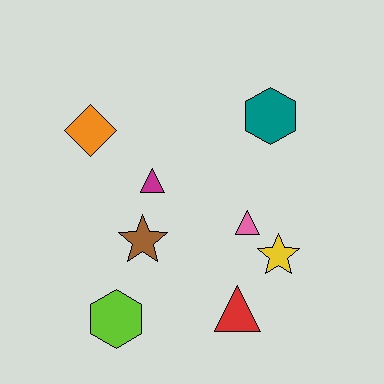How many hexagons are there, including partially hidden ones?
There are 2 hexagons.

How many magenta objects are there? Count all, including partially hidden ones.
There is 1 magenta object.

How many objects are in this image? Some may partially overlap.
There are 8 objects.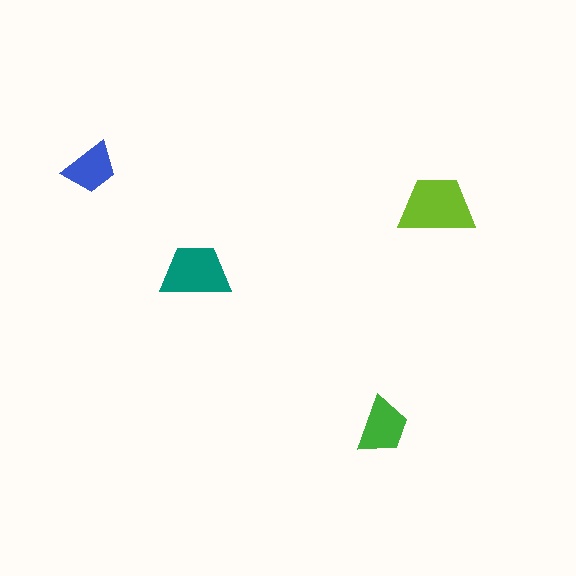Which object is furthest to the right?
The lime trapezoid is rightmost.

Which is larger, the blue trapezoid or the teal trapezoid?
The teal one.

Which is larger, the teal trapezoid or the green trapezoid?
The teal one.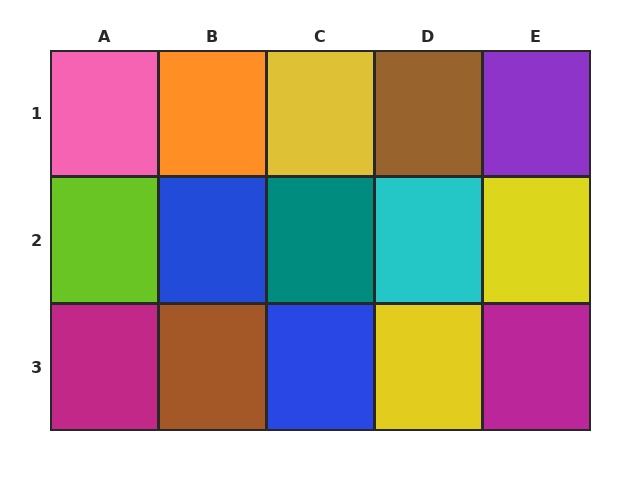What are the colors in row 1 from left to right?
Pink, orange, yellow, brown, purple.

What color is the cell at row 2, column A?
Lime.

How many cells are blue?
2 cells are blue.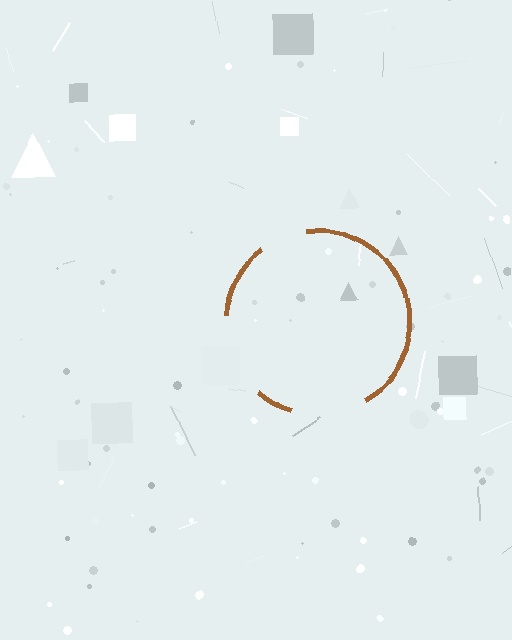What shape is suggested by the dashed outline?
The dashed outline suggests a circle.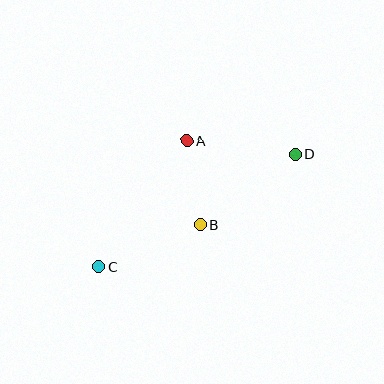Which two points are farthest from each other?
Points C and D are farthest from each other.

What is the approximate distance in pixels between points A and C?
The distance between A and C is approximately 153 pixels.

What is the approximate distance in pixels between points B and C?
The distance between B and C is approximately 110 pixels.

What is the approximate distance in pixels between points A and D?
The distance between A and D is approximately 109 pixels.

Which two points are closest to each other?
Points A and B are closest to each other.